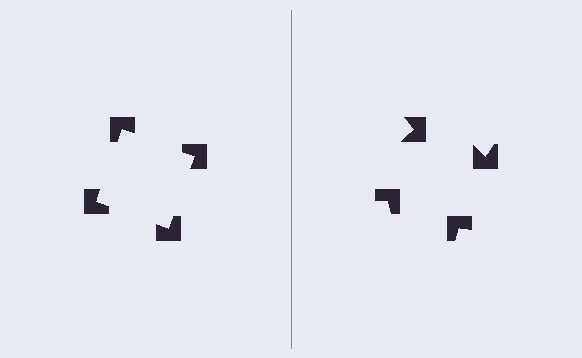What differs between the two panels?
The notched squares are positioned identically on both sides; only the wedge orientations differ. On the left they align to a square; on the right they are misaligned.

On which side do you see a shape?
An illusory square appears on the left side. On the right side the wedge cuts are rotated, so no coherent shape forms.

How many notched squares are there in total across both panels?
8 — 4 on each side.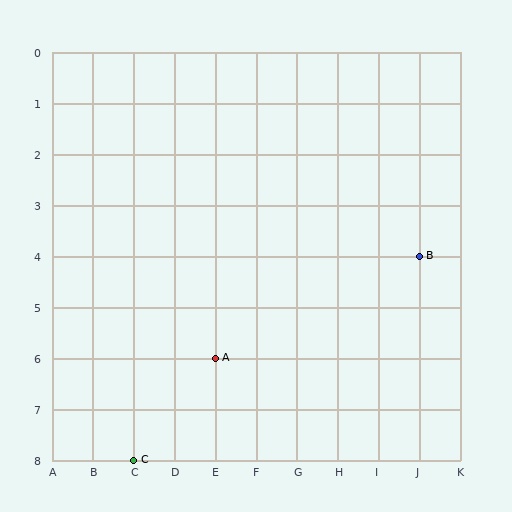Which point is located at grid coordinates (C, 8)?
Point C is at (C, 8).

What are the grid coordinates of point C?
Point C is at grid coordinates (C, 8).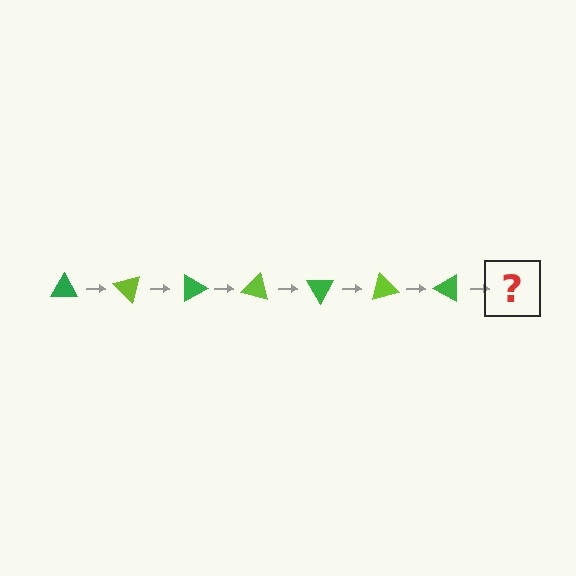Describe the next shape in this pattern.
It should be a lime triangle, rotated 315 degrees from the start.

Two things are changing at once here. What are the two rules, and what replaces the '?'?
The two rules are that it rotates 45 degrees each step and the color cycles through green and lime. The '?' should be a lime triangle, rotated 315 degrees from the start.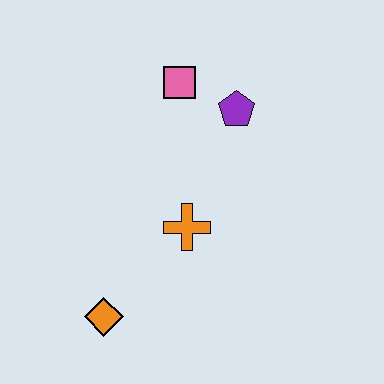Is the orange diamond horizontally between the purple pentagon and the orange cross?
No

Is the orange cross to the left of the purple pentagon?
Yes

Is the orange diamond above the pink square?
No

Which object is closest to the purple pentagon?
The pink square is closest to the purple pentagon.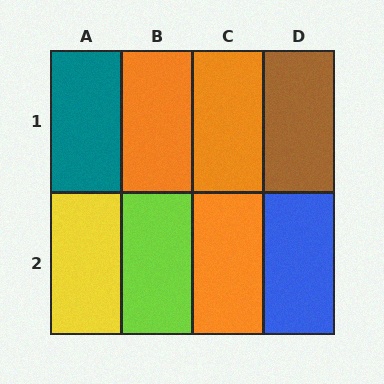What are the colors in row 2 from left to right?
Yellow, lime, orange, blue.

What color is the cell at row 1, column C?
Orange.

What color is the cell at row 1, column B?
Orange.